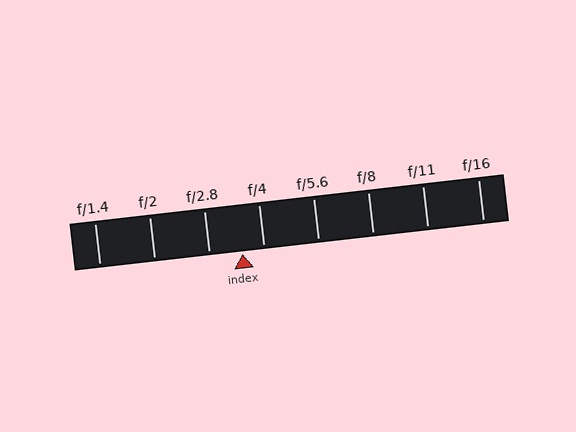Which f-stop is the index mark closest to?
The index mark is closest to f/4.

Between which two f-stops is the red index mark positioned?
The index mark is between f/2.8 and f/4.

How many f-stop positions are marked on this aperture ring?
There are 8 f-stop positions marked.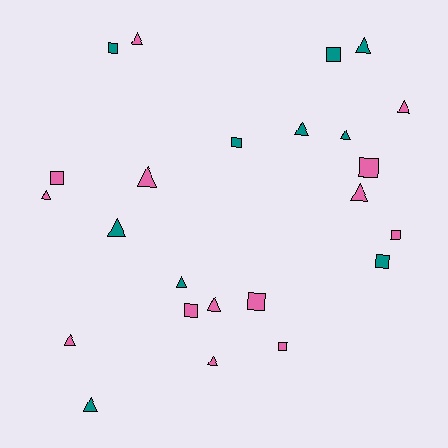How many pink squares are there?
There are 6 pink squares.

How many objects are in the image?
There are 24 objects.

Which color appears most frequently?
Pink, with 14 objects.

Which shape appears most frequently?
Triangle, with 14 objects.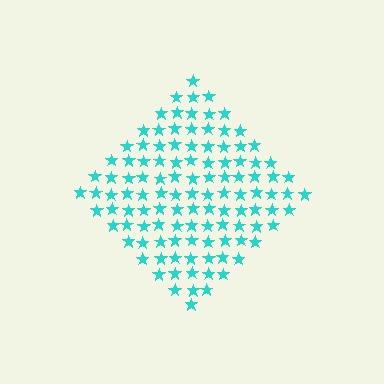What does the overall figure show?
The overall figure shows a diamond.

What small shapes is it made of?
It is made of small stars.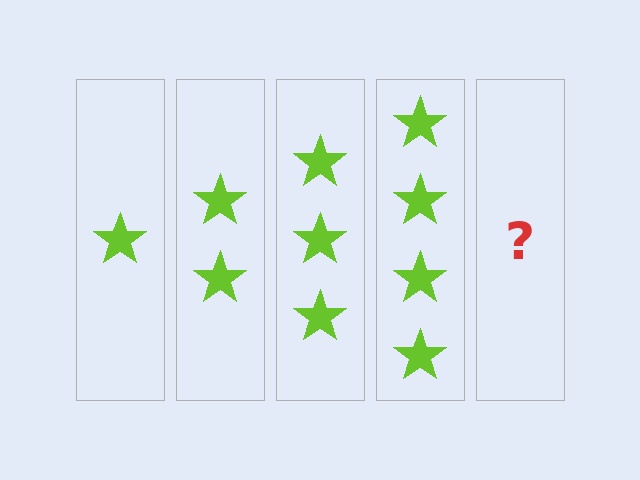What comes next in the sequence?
The next element should be 5 stars.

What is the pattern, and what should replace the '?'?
The pattern is that each step adds one more star. The '?' should be 5 stars.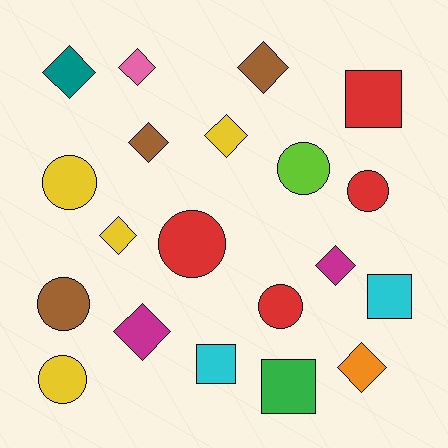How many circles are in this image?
There are 7 circles.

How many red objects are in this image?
There are 4 red objects.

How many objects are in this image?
There are 20 objects.